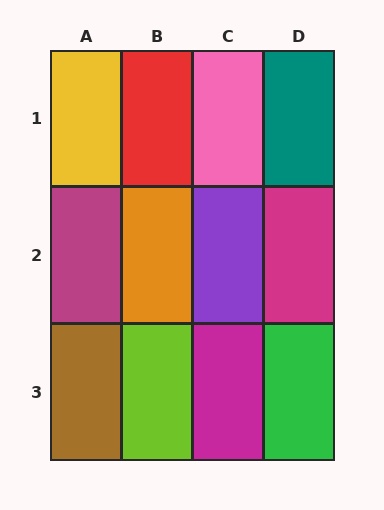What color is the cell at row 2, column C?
Purple.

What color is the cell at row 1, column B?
Red.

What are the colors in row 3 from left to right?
Brown, lime, magenta, green.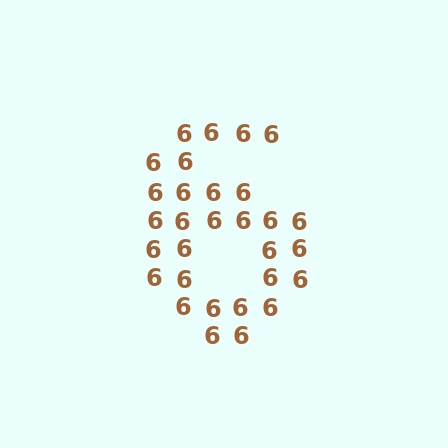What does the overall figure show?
The overall figure shows the digit 6.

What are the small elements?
The small elements are digit 6's.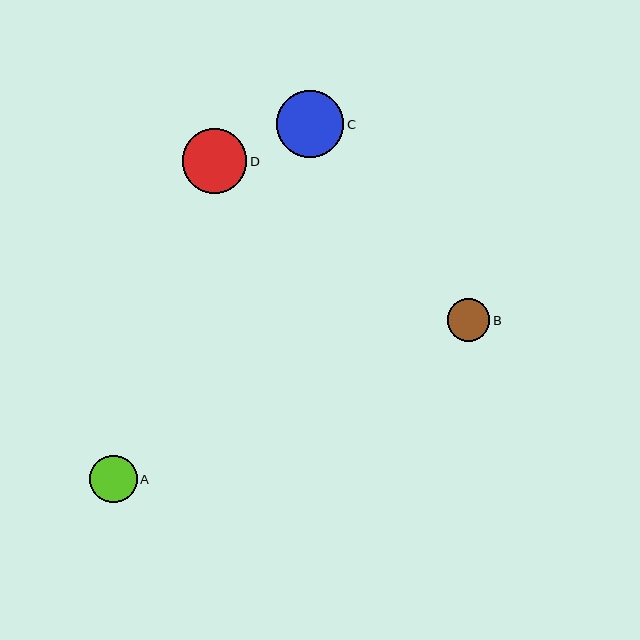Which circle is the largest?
Circle C is the largest with a size of approximately 67 pixels.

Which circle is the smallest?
Circle B is the smallest with a size of approximately 43 pixels.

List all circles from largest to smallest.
From largest to smallest: C, D, A, B.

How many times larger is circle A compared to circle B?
Circle A is approximately 1.1 times the size of circle B.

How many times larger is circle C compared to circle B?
Circle C is approximately 1.6 times the size of circle B.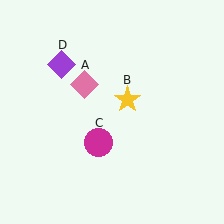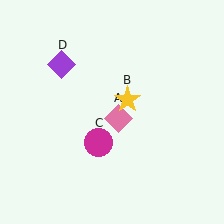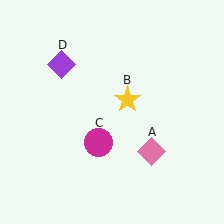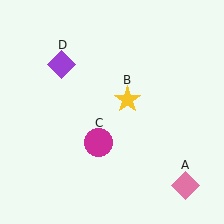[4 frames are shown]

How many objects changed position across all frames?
1 object changed position: pink diamond (object A).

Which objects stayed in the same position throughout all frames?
Yellow star (object B) and magenta circle (object C) and purple diamond (object D) remained stationary.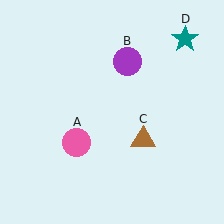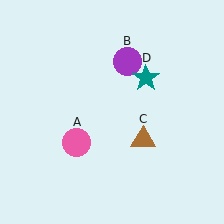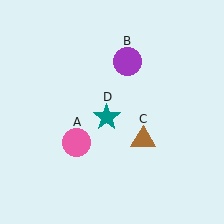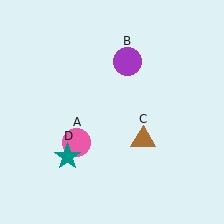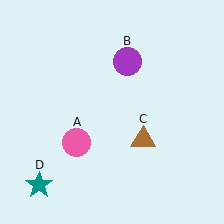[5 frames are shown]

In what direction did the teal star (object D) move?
The teal star (object D) moved down and to the left.